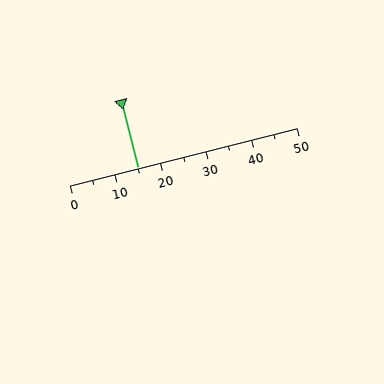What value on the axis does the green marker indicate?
The marker indicates approximately 15.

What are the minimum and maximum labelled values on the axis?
The axis runs from 0 to 50.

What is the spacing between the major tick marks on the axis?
The major ticks are spaced 10 apart.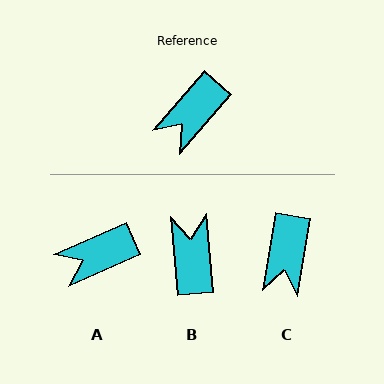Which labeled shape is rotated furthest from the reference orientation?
B, about 133 degrees away.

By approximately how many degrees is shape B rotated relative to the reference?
Approximately 133 degrees clockwise.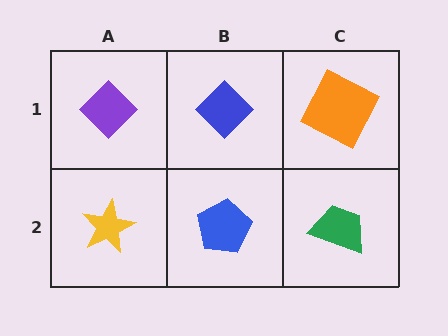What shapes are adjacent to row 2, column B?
A blue diamond (row 1, column B), a yellow star (row 2, column A), a green trapezoid (row 2, column C).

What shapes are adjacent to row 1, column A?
A yellow star (row 2, column A), a blue diamond (row 1, column B).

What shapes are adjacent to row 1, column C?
A green trapezoid (row 2, column C), a blue diamond (row 1, column B).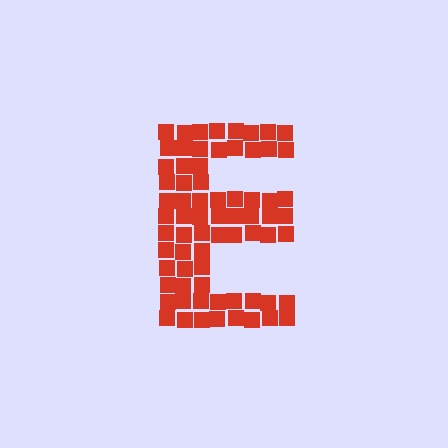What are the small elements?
The small elements are squares.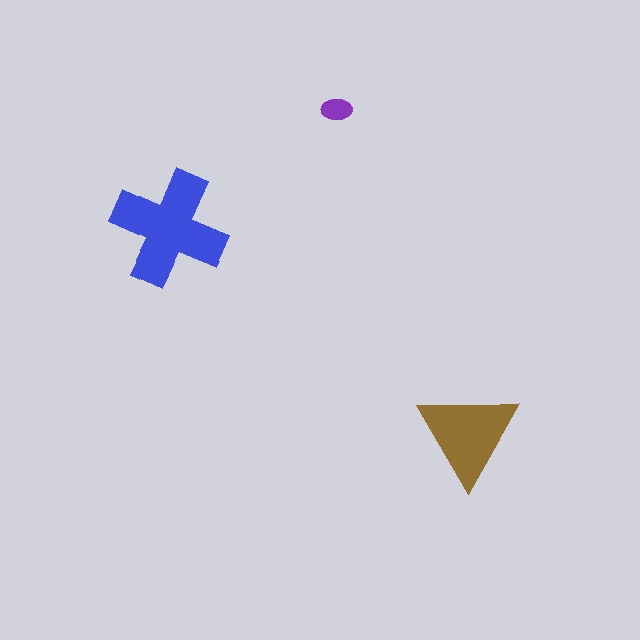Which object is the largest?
The blue cross.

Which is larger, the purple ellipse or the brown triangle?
The brown triangle.